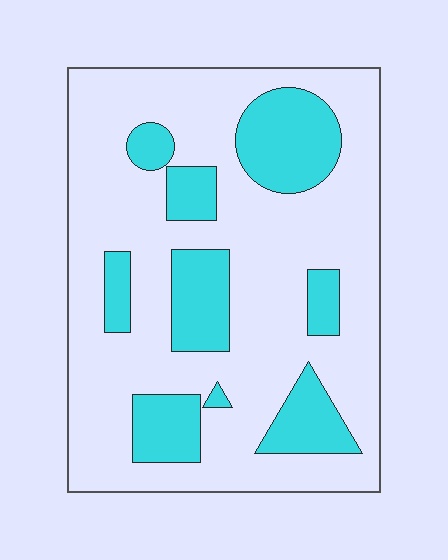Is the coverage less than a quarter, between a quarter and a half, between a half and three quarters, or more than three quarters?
Between a quarter and a half.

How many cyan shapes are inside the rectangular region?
9.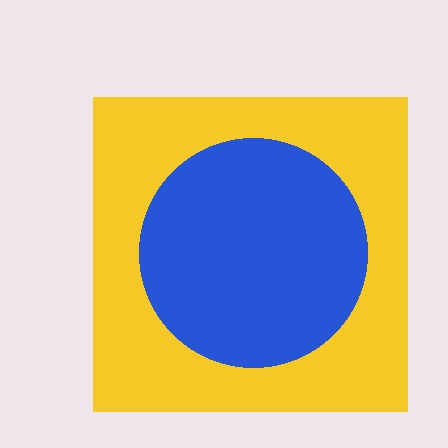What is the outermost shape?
The yellow square.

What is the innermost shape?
The blue circle.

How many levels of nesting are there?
2.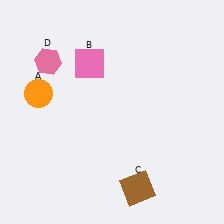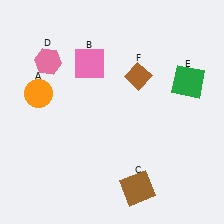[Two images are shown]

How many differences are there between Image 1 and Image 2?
There are 2 differences between the two images.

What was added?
A green square (E), a brown diamond (F) were added in Image 2.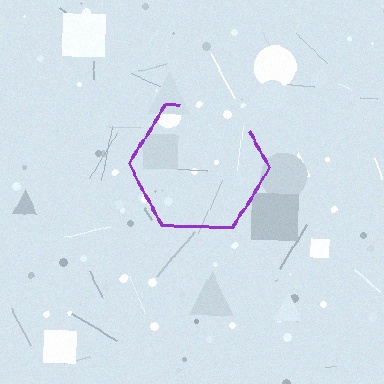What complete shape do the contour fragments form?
The contour fragments form a hexagon.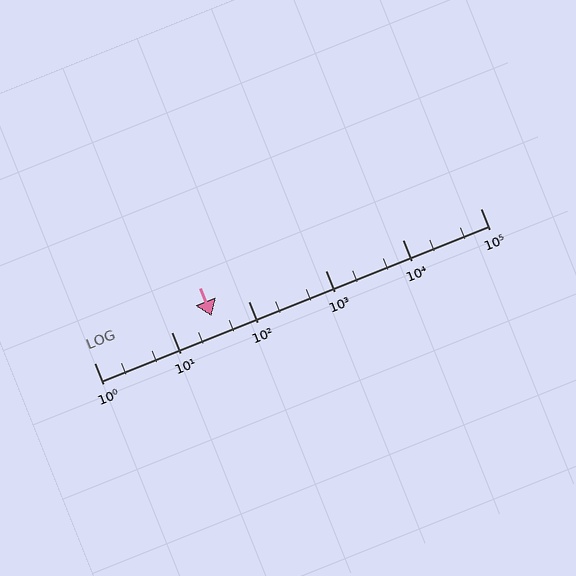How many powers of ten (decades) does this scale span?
The scale spans 5 decades, from 1 to 100000.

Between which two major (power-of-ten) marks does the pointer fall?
The pointer is between 10 and 100.